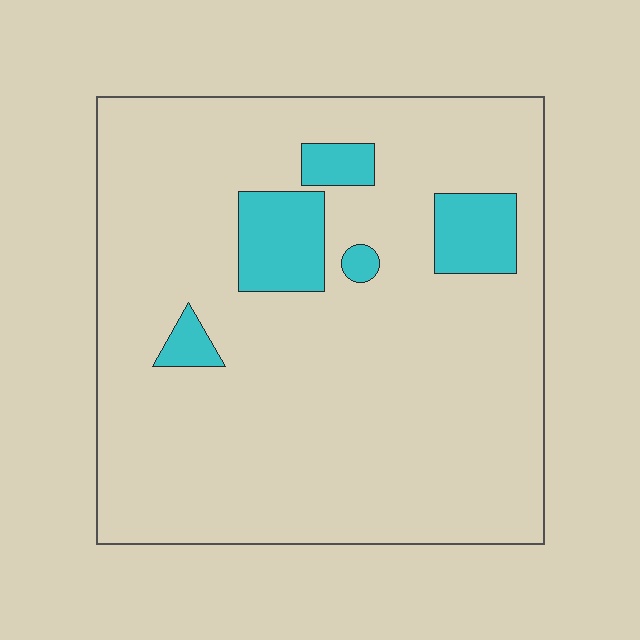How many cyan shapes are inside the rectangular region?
5.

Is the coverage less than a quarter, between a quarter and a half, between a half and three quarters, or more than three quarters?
Less than a quarter.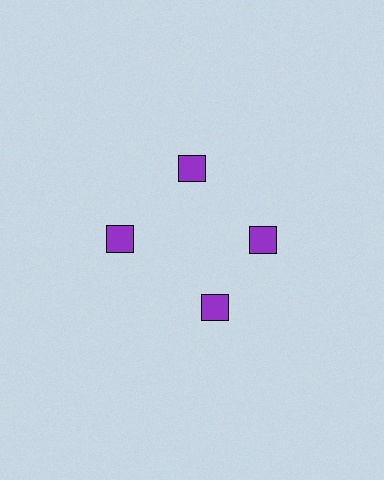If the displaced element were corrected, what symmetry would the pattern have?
It would have 4-fold rotational symmetry — the pattern would map onto itself every 90 degrees.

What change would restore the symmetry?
The symmetry would be restored by rotating it back into even spacing with its neighbors so that all 4 squares sit at equal angles and equal distance from the center.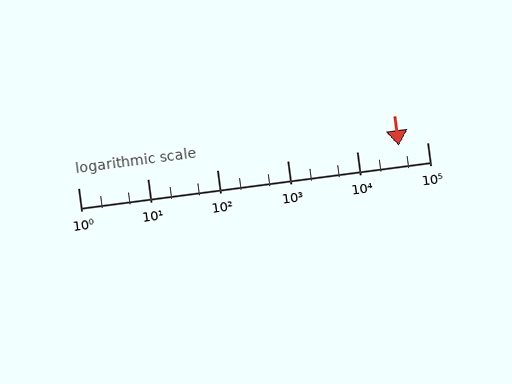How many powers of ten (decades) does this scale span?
The scale spans 5 decades, from 1 to 100000.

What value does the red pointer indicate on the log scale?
The pointer indicates approximately 40000.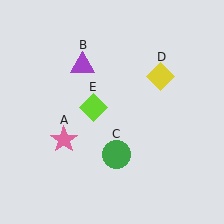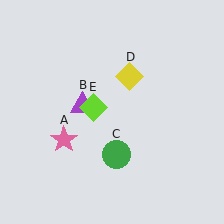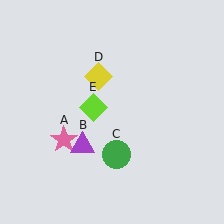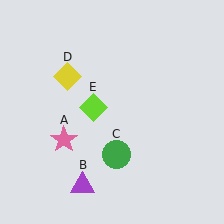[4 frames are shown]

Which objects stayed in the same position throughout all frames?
Pink star (object A) and green circle (object C) and lime diamond (object E) remained stationary.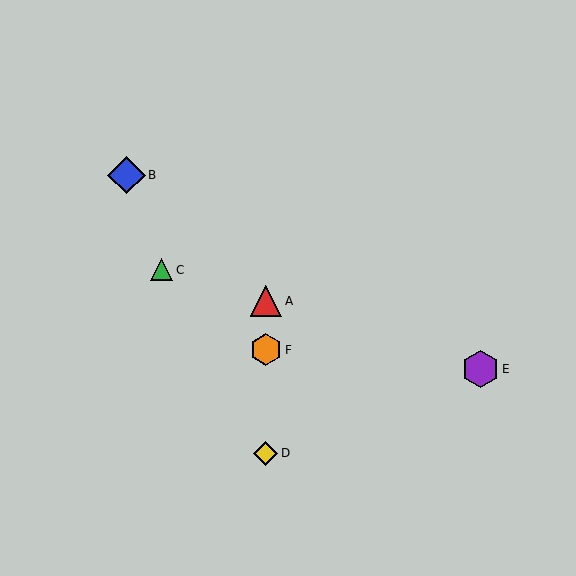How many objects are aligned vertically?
3 objects (A, D, F) are aligned vertically.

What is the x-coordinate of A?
Object A is at x≈266.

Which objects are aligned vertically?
Objects A, D, F are aligned vertically.